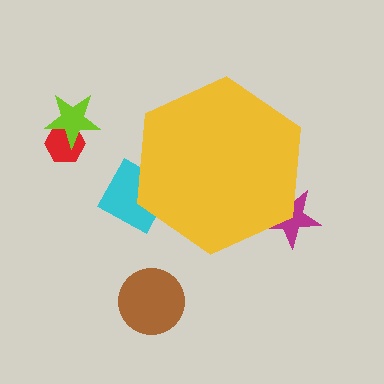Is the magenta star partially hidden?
Yes, the magenta star is partially hidden behind the yellow hexagon.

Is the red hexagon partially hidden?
No, the red hexagon is fully visible.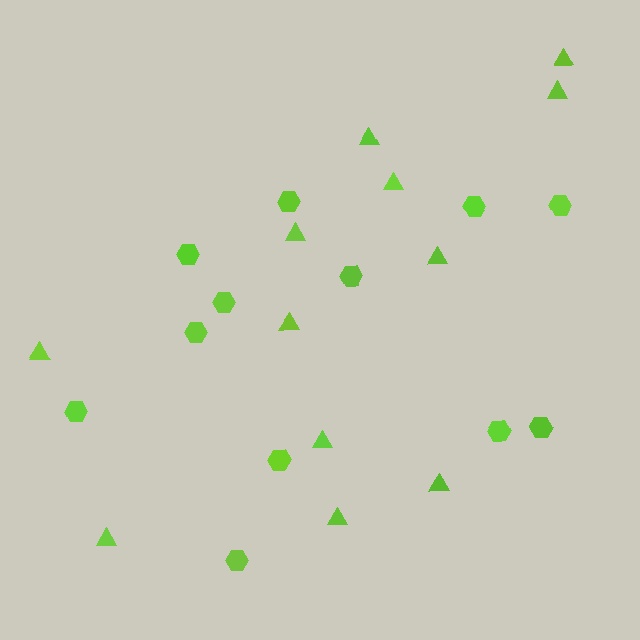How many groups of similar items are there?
There are 2 groups: one group of hexagons (12) and one group of triangles (12).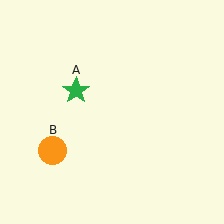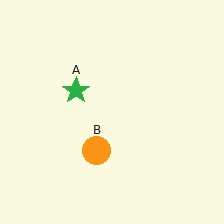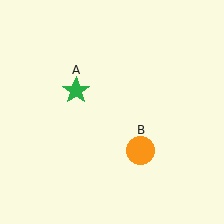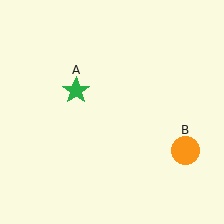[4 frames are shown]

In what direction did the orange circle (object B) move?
The orange circle (object B) moved right.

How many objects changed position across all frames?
1 object changed position: orange circle (object B).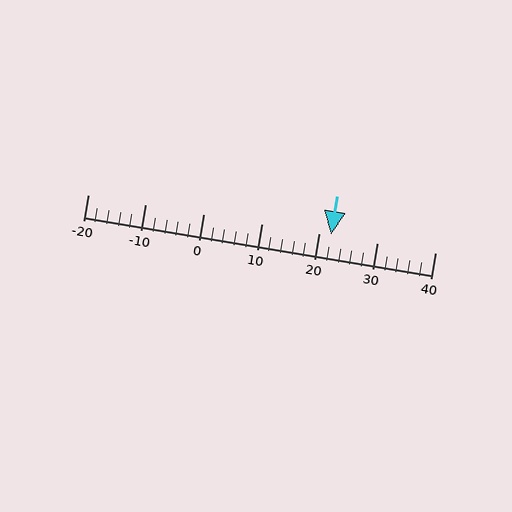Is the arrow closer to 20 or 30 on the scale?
The arrow is closer to 20.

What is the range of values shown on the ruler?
The ruler shows values from -20 to 40.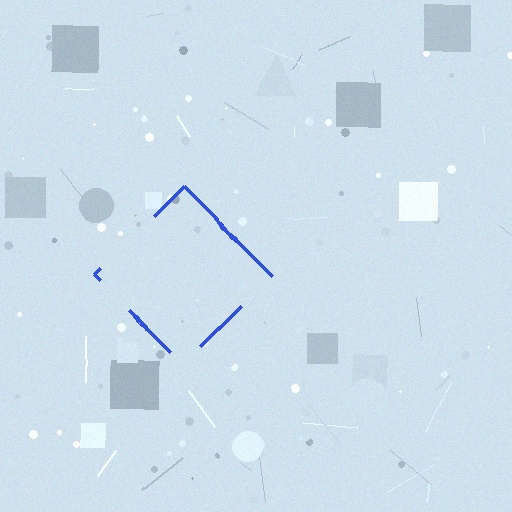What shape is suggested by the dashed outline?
The dashed outline suggests a diamond.